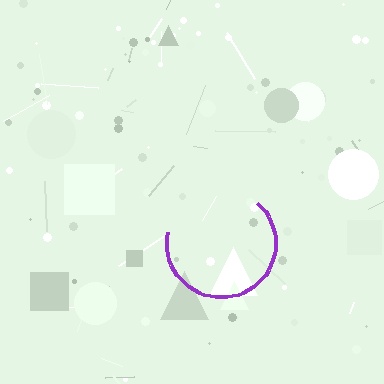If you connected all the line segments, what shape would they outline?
They would outline a circle.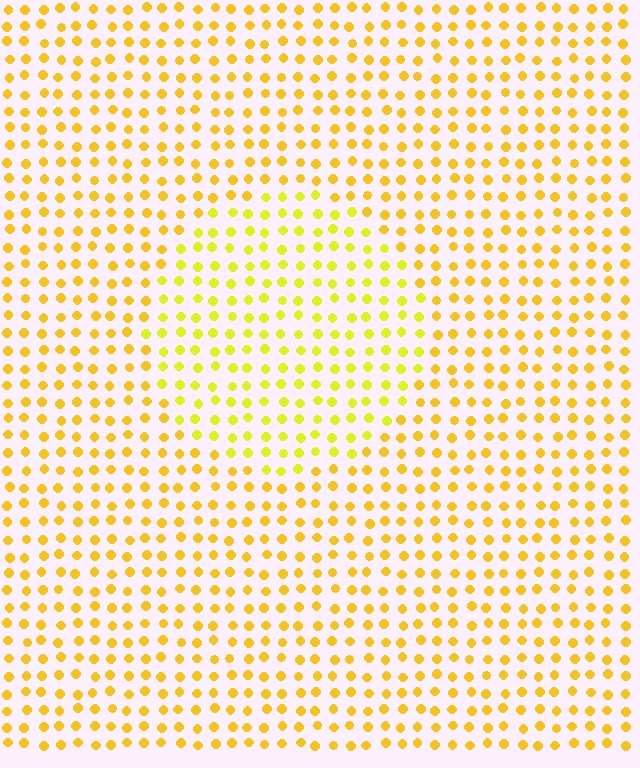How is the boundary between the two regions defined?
The boundary is defined purely by a slight shift in hue (about 21 degrees). Spacing, size, and orientation are identical on both sides.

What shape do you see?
I see a circle.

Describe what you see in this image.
The image is filled with small yellow elements in a uniform arrangement. A circle-shaped region is visible where the elements are tinted to a slightly different hue, forming a subtle color boundary.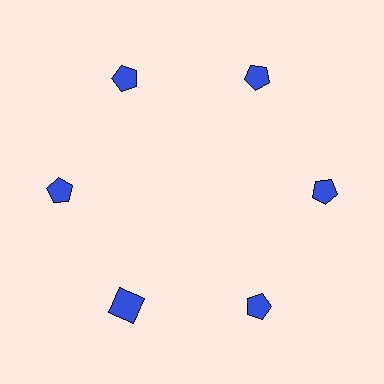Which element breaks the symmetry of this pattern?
The blue square at roughly the 7 o'clock position breaks the symmetry. All other shapes are blue pentagons.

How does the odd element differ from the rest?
It has a different shape: square instead of pentagon.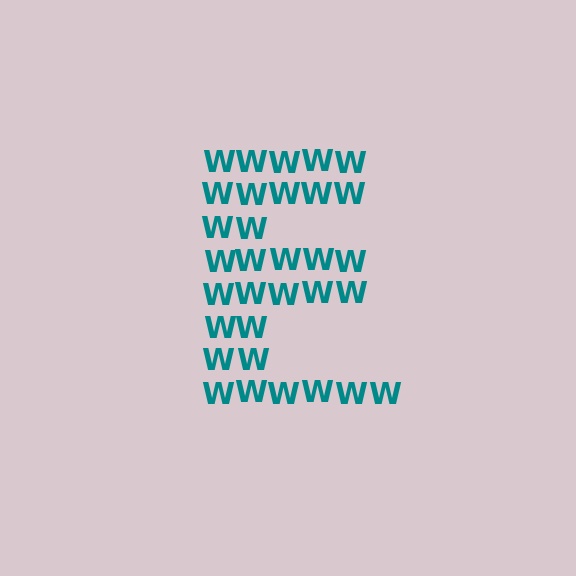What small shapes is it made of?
It is made of small letter W's.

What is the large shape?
The large shape is the letter E.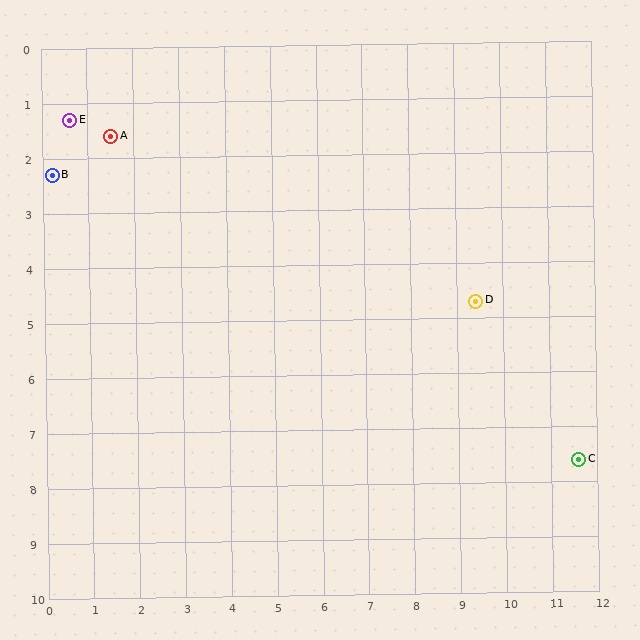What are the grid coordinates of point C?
Point C is at approximately (11.6, 7.6).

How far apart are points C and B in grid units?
Points C and B are about 12.6 grid units apart.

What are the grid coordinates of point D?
Point D is at approximately (9.4, 4.7).